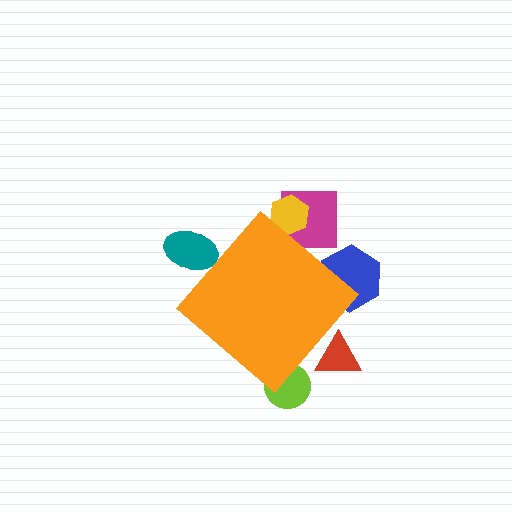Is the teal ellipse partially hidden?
Yes, the teal ellipse is partially hidden behind the orange diamond.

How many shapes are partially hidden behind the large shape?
6 shapes are partially hidden.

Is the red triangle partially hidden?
Yes, the red triangle is partially hidden behind the orange diamond.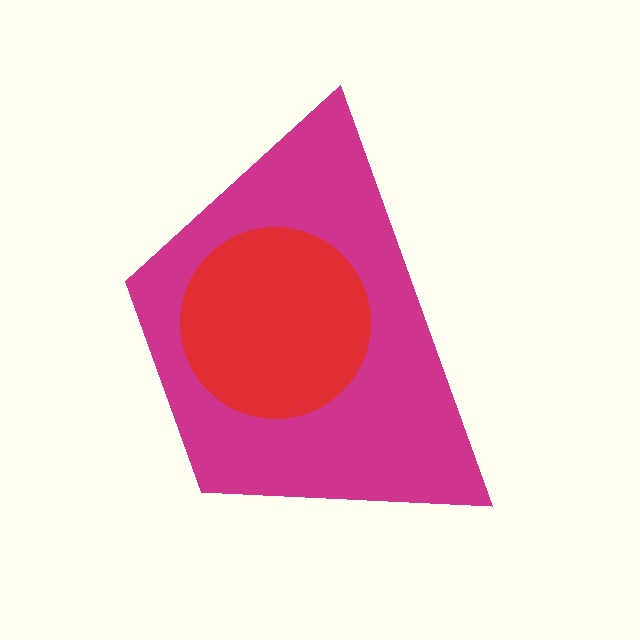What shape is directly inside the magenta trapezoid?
The red circle.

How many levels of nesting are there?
2.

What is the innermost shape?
The red circle.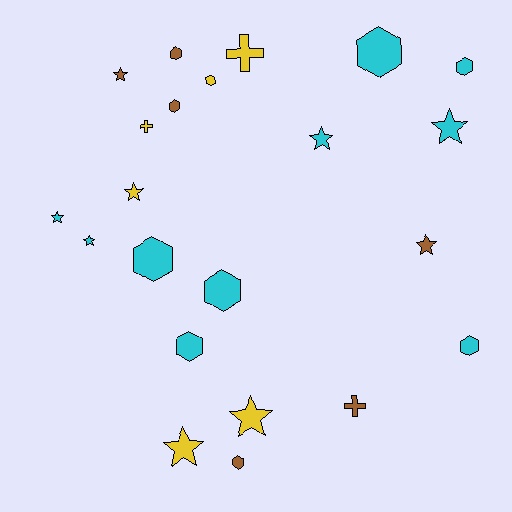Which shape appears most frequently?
Hexagon, with 10 objects.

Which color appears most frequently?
Cyan, with 10 objects.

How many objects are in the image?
There are 22 objects.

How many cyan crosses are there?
There are no cyan crosses.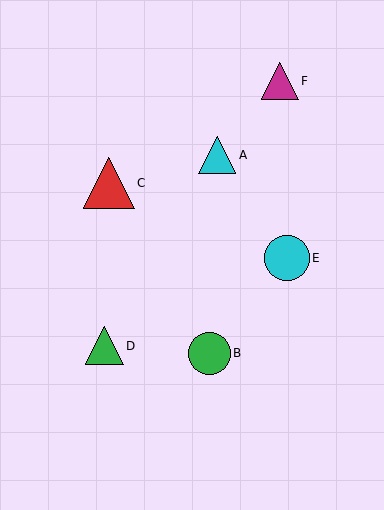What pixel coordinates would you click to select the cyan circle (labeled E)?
Click at (287, 258) to select the cyan circle E.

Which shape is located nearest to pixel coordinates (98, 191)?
The red triangle (labeled C) at (109, 183) is nearest to that location.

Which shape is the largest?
The red triangle (labeled C) is the largest.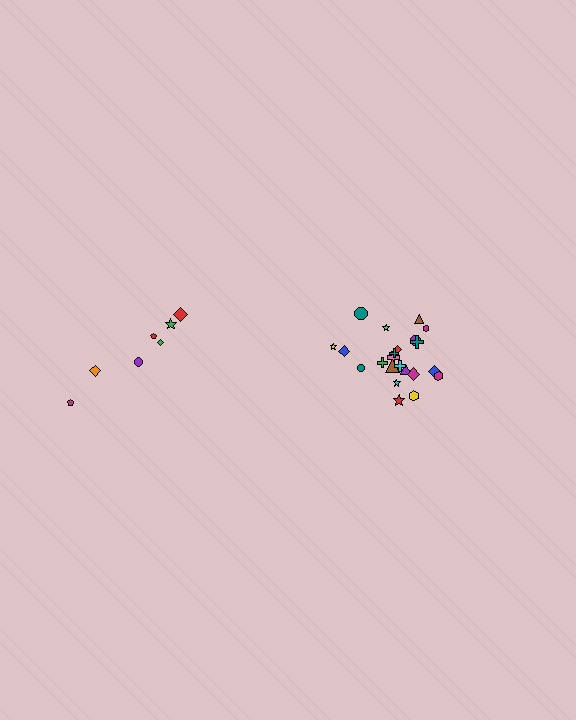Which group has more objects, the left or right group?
The right group.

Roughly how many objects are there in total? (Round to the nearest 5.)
Roughly 30 objects in total.